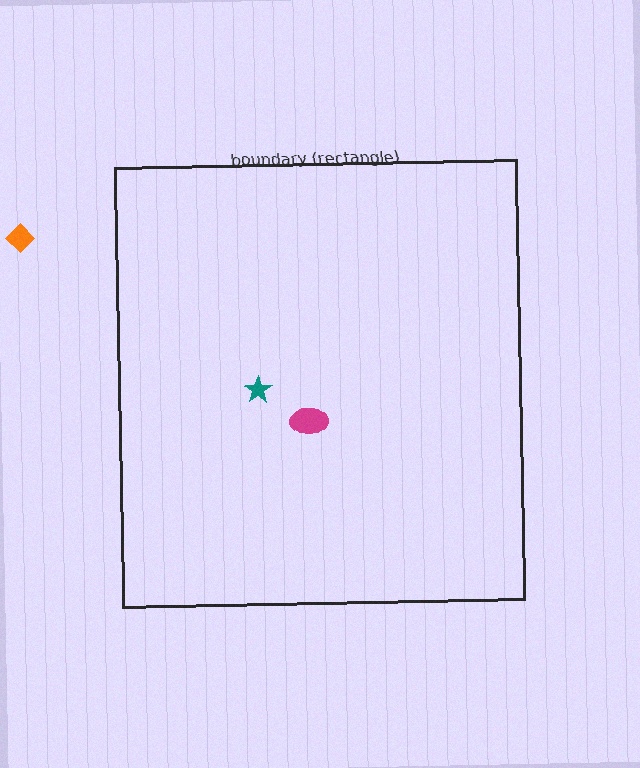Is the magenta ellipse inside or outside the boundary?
Inside.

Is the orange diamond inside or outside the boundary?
Outside.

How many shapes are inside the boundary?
2 inside, 1 outside.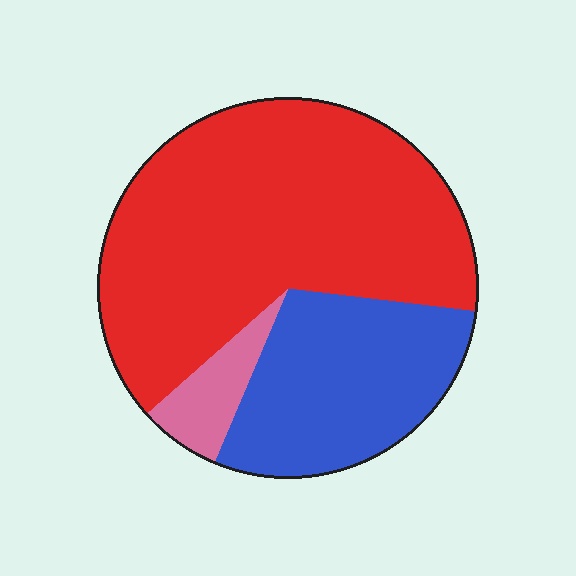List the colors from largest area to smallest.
From largest to smallest: red, blue, pink.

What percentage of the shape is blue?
Blue covers roughly 30% of the shape.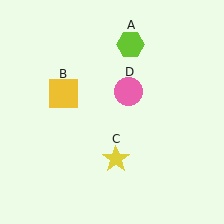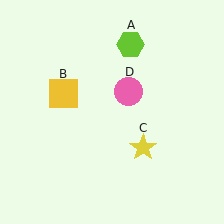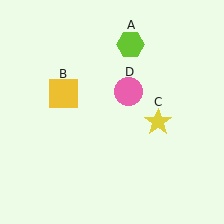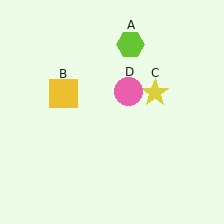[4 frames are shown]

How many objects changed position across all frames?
1 object changed position: yellow star (object C).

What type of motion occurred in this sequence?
The yellow star (object C) rotated counterclockwise around the center of the scene.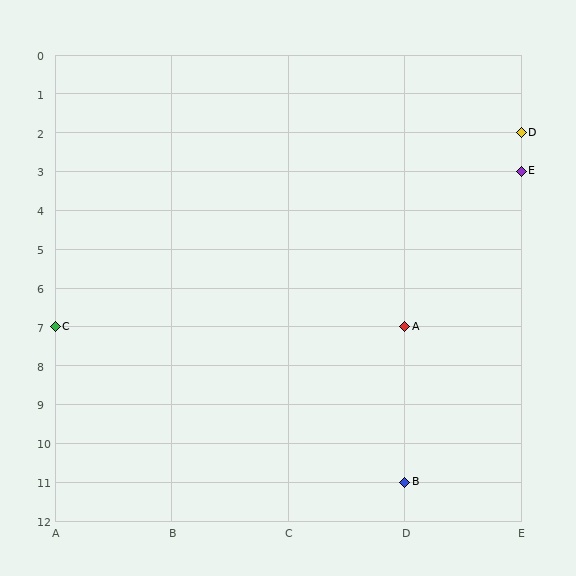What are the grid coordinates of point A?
Point A is at grid coordinates (D, 7).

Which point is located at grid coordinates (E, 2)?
Point D is at (E, 2).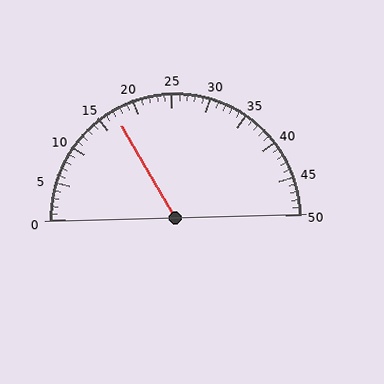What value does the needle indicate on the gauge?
The needle indicates approximately 17.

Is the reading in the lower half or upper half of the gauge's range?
The reading is in the lower half of the range (0 to 50).